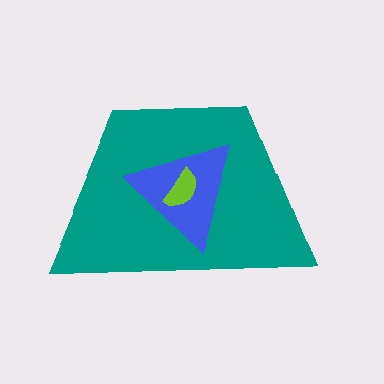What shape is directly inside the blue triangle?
The lime semicircle.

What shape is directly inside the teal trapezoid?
The blue triangle.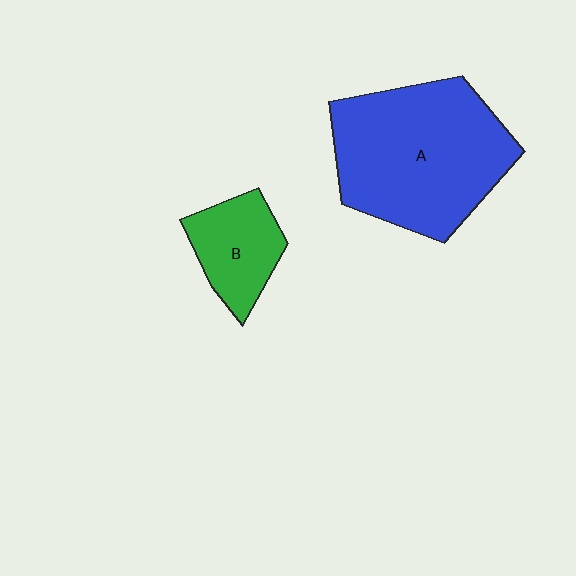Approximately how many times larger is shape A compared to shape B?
Approximately 2.7 times.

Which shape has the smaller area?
Shape B (green).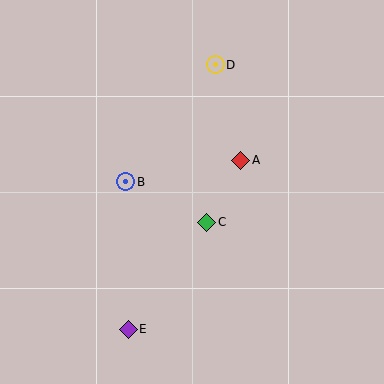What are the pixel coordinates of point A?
Point A is at (241, 160).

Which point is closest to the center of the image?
Point C at (207, 222) is closest to the center.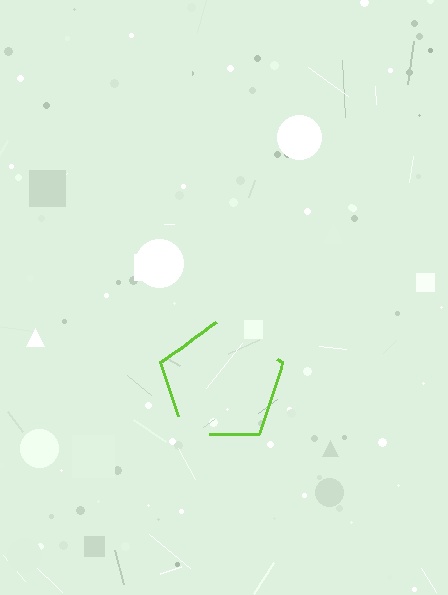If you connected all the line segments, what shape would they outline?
They would outline a pentagon.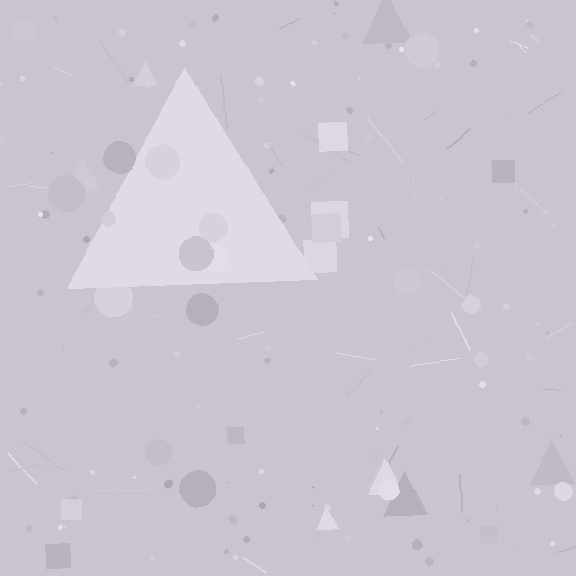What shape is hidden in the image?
A triangle is hidden in the image.